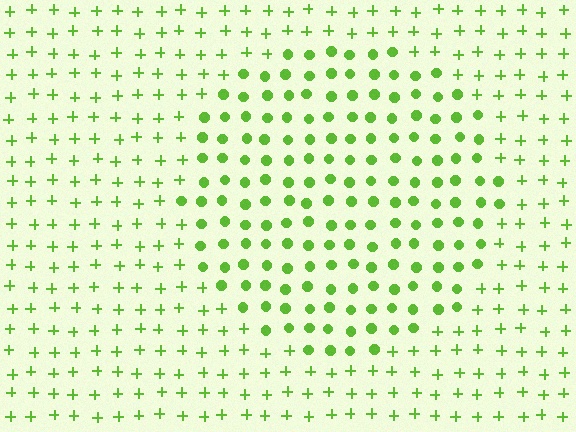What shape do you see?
I see a circle.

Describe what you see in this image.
The image is filled with small lime elements arranged in a uniform grid. A circle-shaped region contains circles, while the surrounding area contains plus signs. The boundary is defined purely by the change in element shape.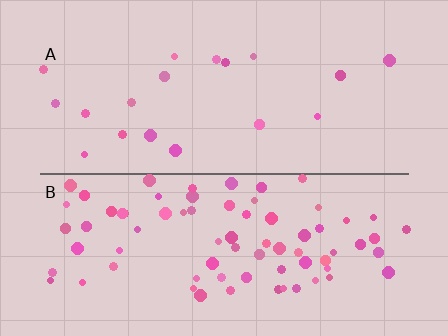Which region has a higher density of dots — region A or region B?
B (the bottom).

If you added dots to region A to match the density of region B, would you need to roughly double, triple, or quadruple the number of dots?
Approximately quadruple.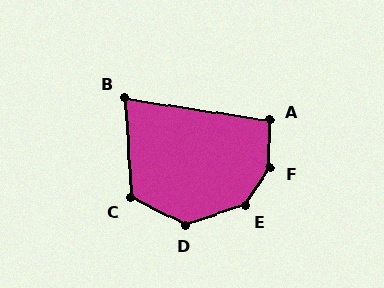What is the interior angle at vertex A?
Approximately 99 degrees (obtuse).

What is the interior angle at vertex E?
Approximately 141 degrees (obtuse).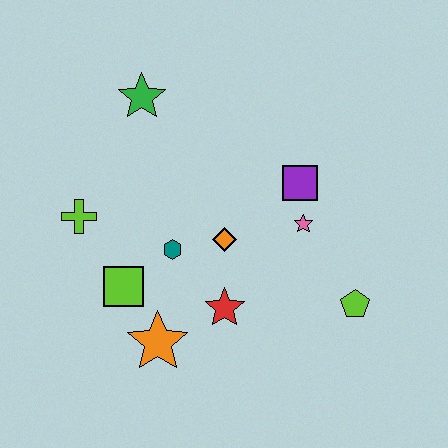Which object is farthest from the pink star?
The lime cross is farthest from the pink star.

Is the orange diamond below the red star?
No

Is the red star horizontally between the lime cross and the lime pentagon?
Yes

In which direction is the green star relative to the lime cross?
The green star is above the lime cross.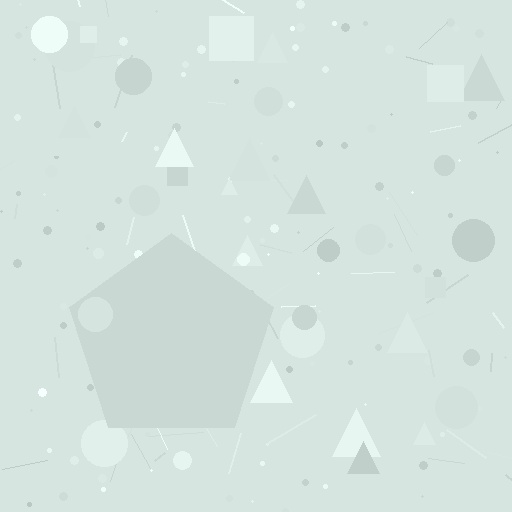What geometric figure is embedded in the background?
A pentagon is embedded in the background.